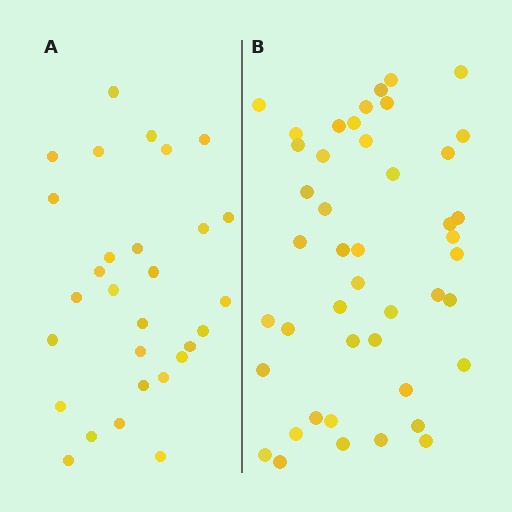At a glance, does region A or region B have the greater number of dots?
Region B (the right region) has more dots.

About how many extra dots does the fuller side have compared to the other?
Region B has approximately 15 more dots than region A.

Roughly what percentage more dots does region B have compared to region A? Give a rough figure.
About 55% more.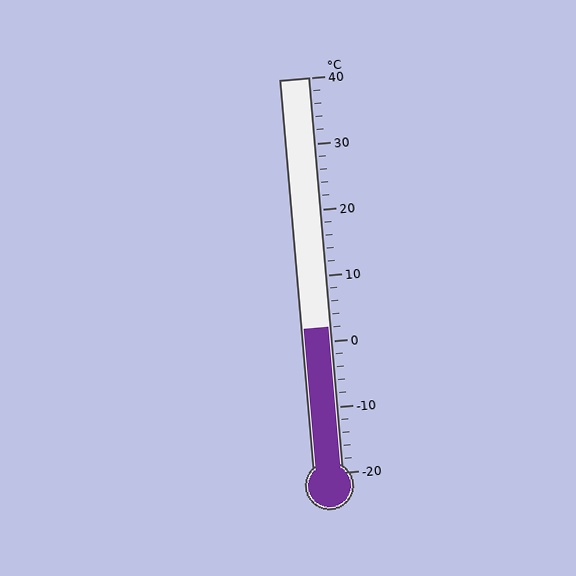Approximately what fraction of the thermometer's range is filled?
The thermometer is filled to approximately 35% of its range.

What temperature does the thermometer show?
The thermometer shows approximately 2°C.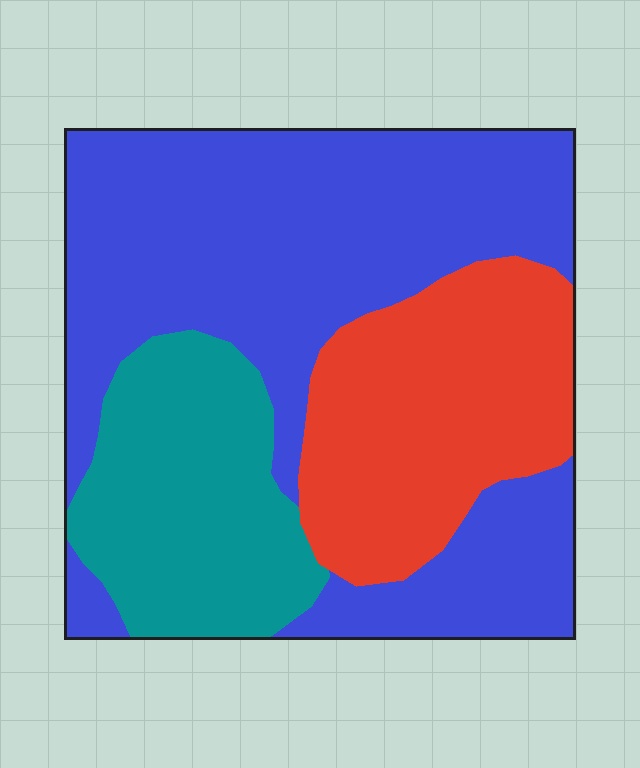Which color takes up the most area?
Blue, at roughly 55%.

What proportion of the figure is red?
Red covers around 25% of the figure.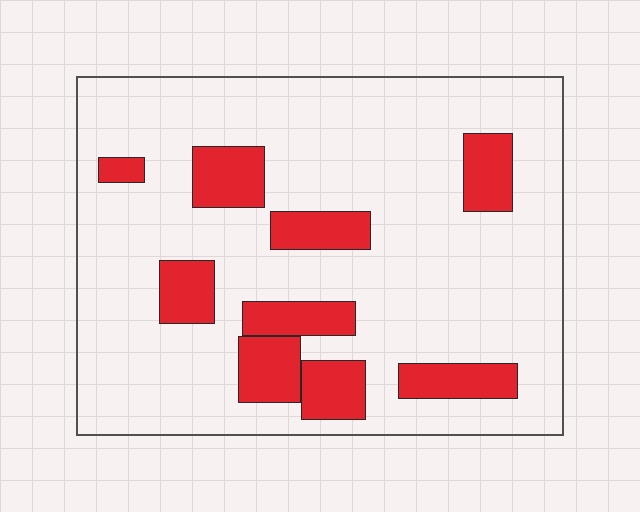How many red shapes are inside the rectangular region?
9.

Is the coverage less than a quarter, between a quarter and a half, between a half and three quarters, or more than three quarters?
Less than a quarter.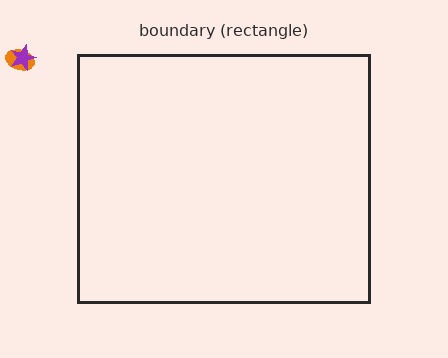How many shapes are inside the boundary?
0 inside, 2 outside.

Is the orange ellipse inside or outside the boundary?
Outside.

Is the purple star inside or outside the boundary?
Outside.